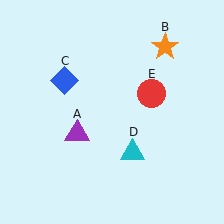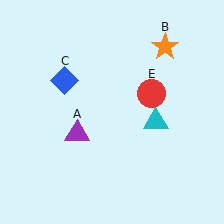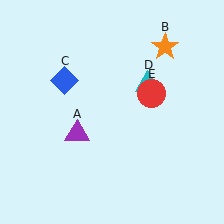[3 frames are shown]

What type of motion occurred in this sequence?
The cyan triangle (object D) rotated counterclockwise around the center of the scene.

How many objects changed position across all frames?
1 object changed position: cyan triangle (object D).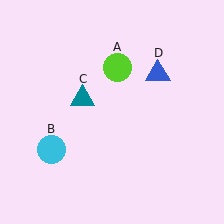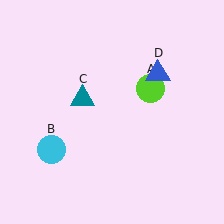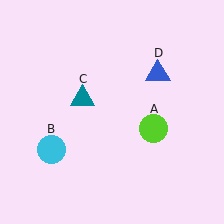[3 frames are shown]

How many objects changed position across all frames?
1 object changed position: lime circle (object A).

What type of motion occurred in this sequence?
The lime circle (object A) rotated clockwise around the center of the scene.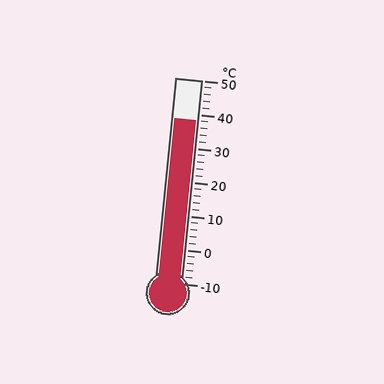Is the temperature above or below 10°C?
The temperature is above 10°C.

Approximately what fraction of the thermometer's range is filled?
The thermometer is filled to approximately 80% of its range.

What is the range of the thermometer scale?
The thermometer scale ranges from -10°C to 50°C.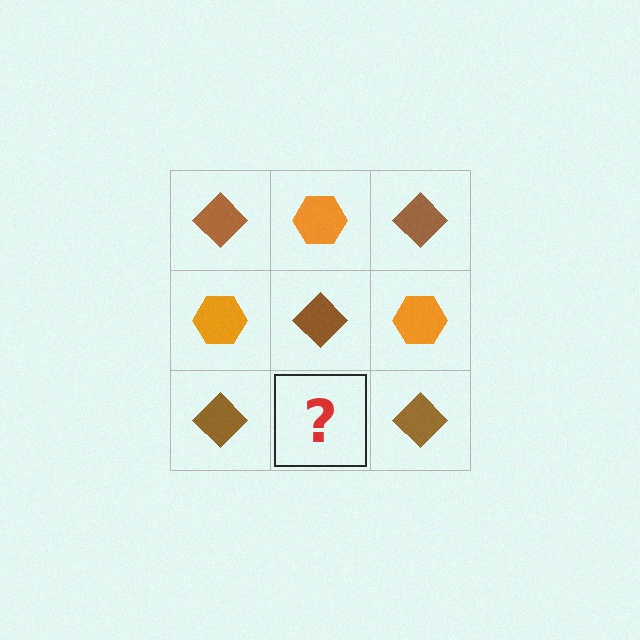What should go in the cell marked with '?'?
The missing cell should contain an orange hexagon.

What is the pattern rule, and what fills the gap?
The rule is that it alternates brown diamond and orange hexagon in a checkerboard pattern. The gap should be filled with an orange hexagon.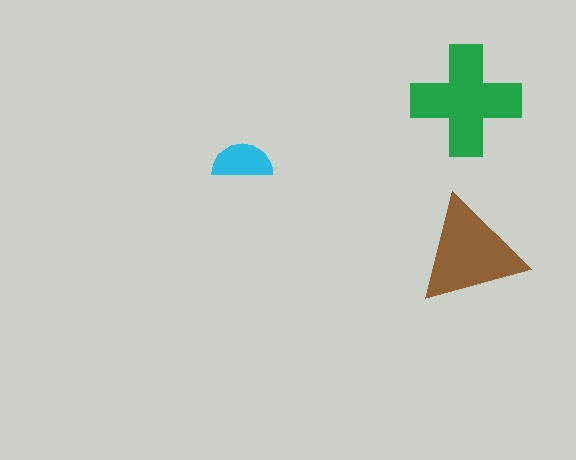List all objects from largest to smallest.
The green cross, the brown triangle, the cyan semicircle.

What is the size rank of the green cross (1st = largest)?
1st.